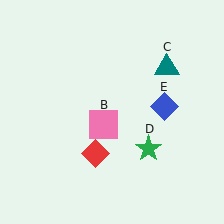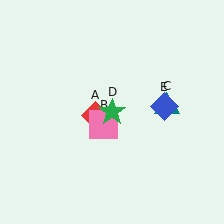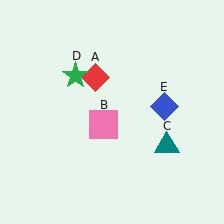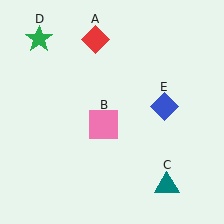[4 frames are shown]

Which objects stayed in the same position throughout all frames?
Pink square (object B) and blue diamond (object E) remained stationary.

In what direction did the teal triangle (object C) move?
The teal triangle (object C) moved down.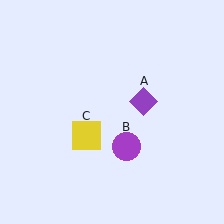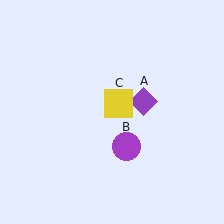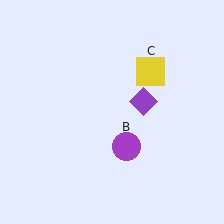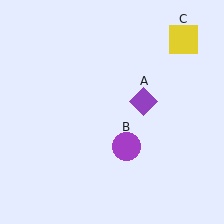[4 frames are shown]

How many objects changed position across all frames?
1 object changed position: yellow square (object C).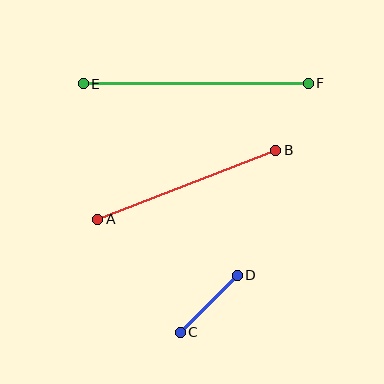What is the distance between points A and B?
The distance is approximately 191 pixels.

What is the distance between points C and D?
The distance is approximately 81 pixels.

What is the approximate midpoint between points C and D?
The midpoint is at approximately (209, 304) pixels.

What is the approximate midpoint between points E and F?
The midpoint is at approximately (196, 84) pixels.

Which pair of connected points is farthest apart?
Points E and F are farthest apart.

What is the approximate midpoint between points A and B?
The midpoint is at approximately (187, 185) pixels.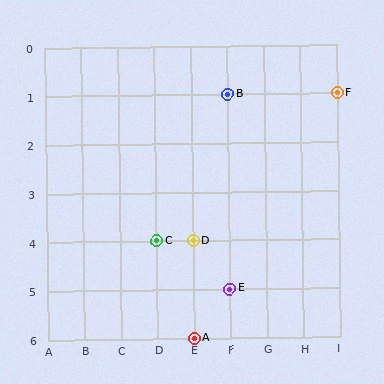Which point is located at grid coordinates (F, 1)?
Point B is at (F, 1).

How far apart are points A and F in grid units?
Points A and F are 4 columns and 5 rows apart (about 6.4 grid units diagonally).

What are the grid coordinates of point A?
Point A is at grid coordinates (E, 6).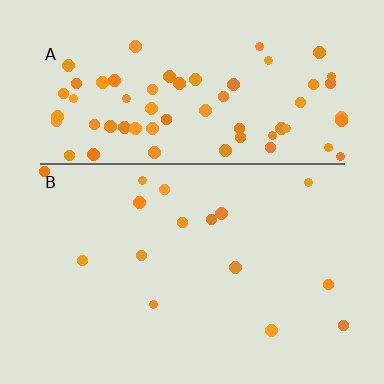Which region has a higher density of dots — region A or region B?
A (the top).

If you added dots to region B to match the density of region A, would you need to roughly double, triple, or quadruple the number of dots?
Approximately quadruple.